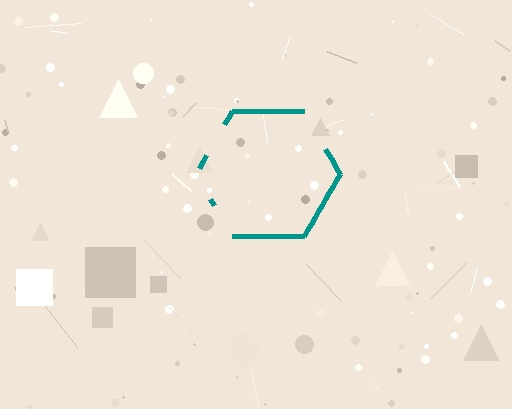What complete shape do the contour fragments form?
The contour fragments form a hexagon.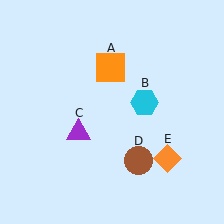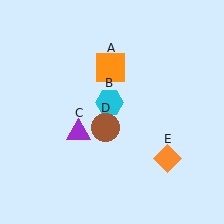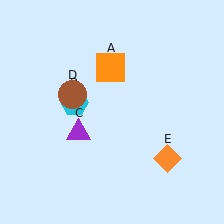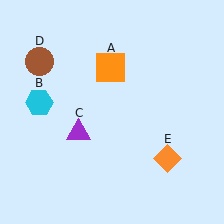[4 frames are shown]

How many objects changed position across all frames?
2 objects changed position: cyan hexagon (object B), brown circle (object D).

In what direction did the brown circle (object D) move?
The brown circle (object D) moved up and to the left.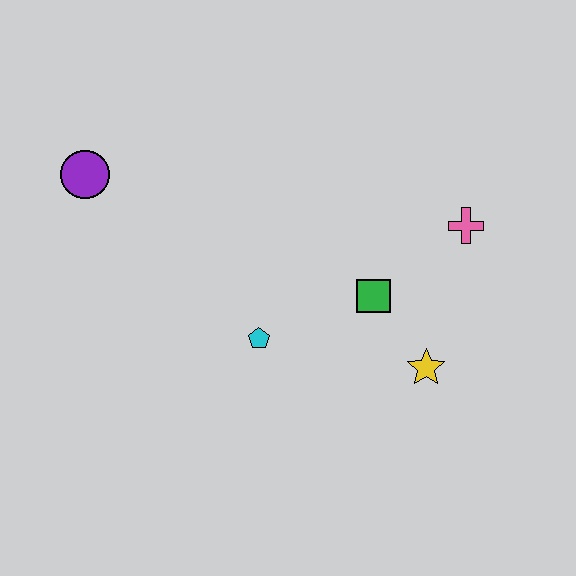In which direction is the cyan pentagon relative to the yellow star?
The cyan pentagon is to the left of the yellow star.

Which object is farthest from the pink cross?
The purple circle is farthest from the pink cross.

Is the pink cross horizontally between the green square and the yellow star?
No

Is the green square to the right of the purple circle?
Yes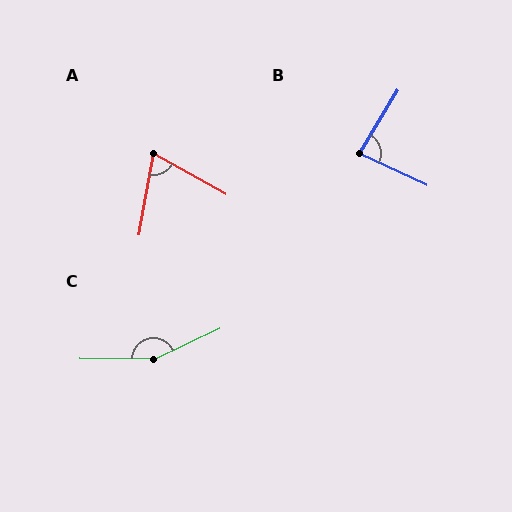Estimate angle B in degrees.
Approximately 83 degrees.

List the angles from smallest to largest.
A (71°), B (83°), C (155°).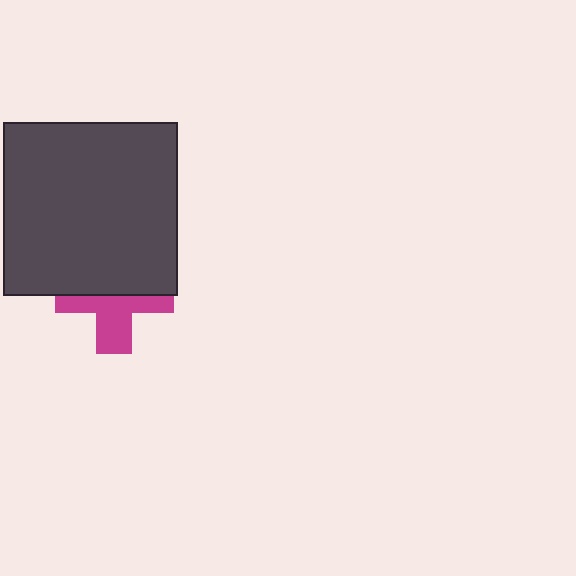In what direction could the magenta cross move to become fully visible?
The magenta cross could move down. That would shift it out from behind the dark gray square entirely.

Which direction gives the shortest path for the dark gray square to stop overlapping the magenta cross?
Moving up gives the shortest separation.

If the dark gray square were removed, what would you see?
You would see the complete magenta cross.